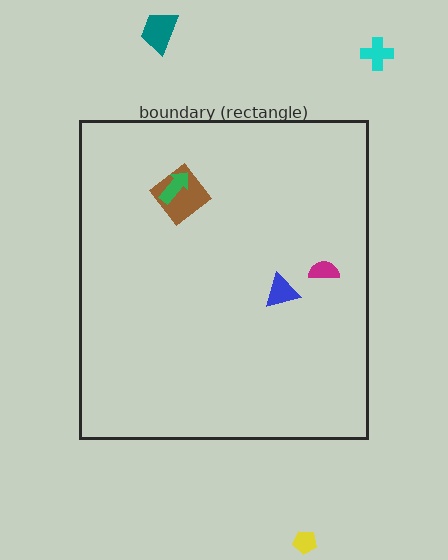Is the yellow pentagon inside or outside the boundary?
Outside.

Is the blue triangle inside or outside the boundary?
Inside.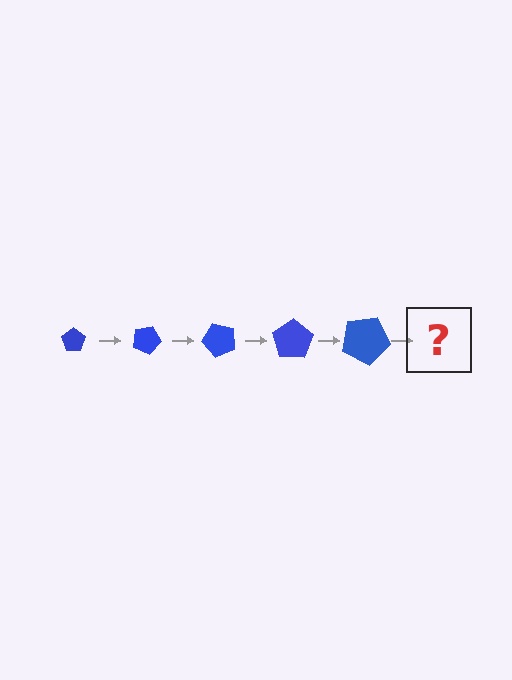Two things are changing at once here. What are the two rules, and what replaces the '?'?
The two rules are that the pentagon grows larger each step and it rotates 25 degrees each step. The '?' should be a pentagon, larger than the previous one and rotated 125 degrees from the start.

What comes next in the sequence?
The next element should be a pentagon, larger than the previous one and rotated 125 degrees from the start.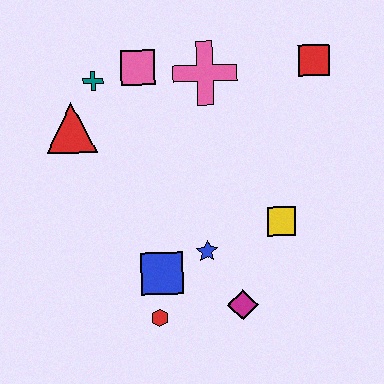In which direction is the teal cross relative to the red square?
The teal cross is to the left of the red square.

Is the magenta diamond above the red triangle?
No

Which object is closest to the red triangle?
The teal cross is closest to the red triangle.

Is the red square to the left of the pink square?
No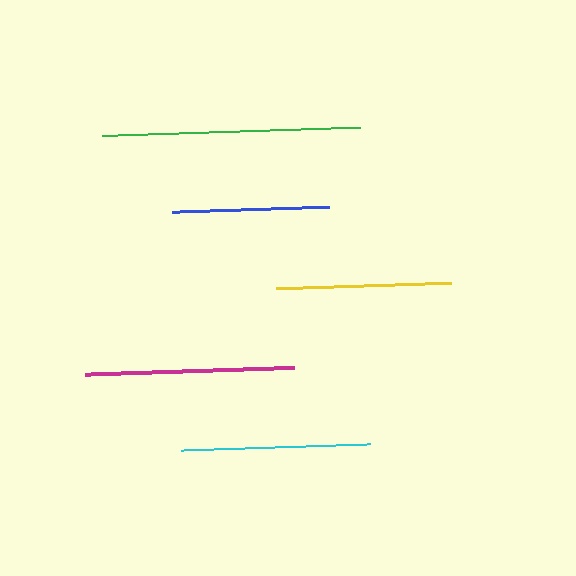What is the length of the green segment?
The green segment is approximately 259 pixels long.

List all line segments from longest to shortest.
From longest to shortest: green, magenta, cyan, yellow, blue.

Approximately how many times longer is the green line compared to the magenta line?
The green line is approximately 1.2 times the length of the magenta line.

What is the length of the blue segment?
The blue segment is approximately 157 pixels long.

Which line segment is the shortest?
The blue line is the shortest at approximately 157 pixels.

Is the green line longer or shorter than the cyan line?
The green line is longer than the cyan line.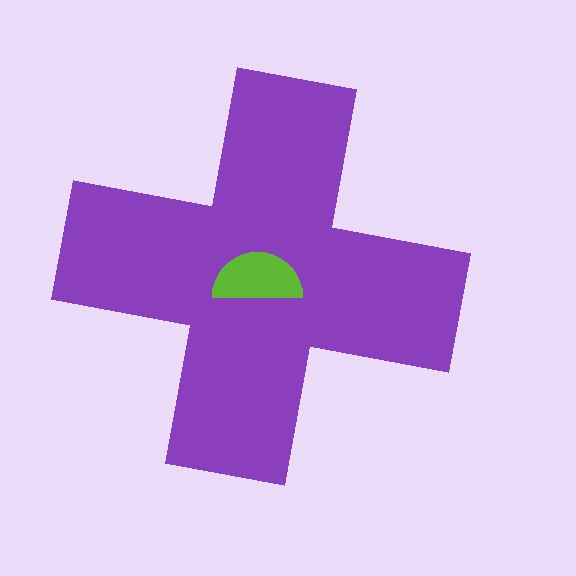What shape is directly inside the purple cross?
The lime semicircle.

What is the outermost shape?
The purple cross.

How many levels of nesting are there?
2.